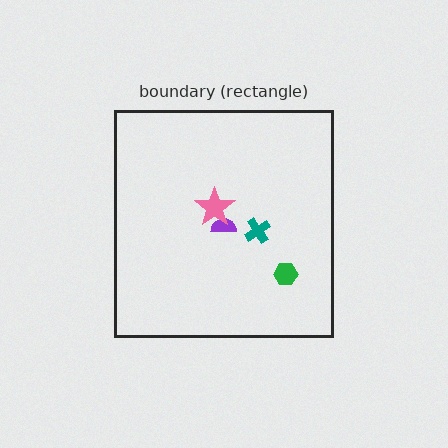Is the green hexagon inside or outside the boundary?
Inside.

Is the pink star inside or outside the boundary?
Inside.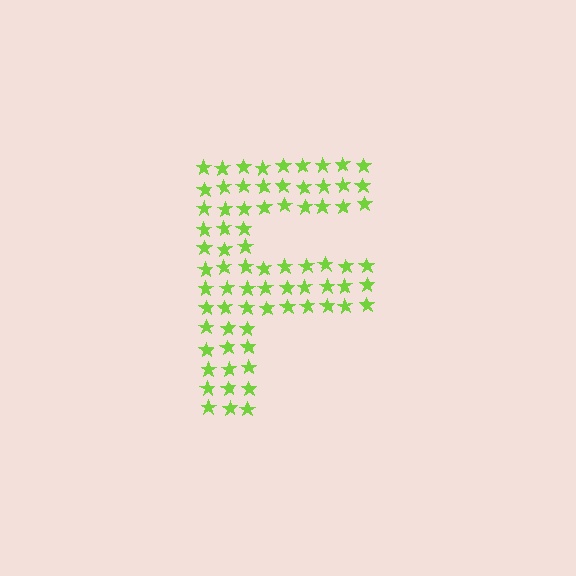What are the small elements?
The small elements are stars.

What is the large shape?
The large shape is the letter F.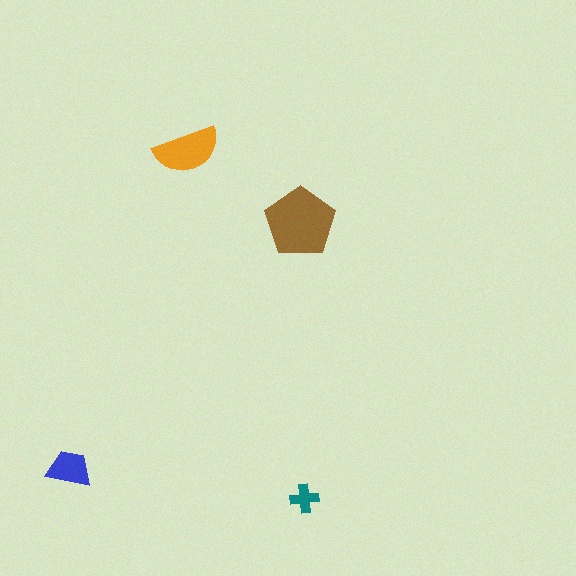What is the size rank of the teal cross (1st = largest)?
4th.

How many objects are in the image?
There are 4 objects in the image.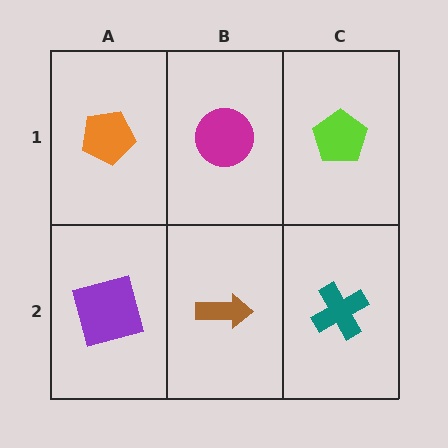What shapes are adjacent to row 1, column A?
A purple square (row 2, column A), a magenta circle (row 1, column B).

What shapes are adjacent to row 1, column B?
A brown arrow (row 2, column B), an orange pentagon (row 1, column A), a lime pentagon (row 1, column C).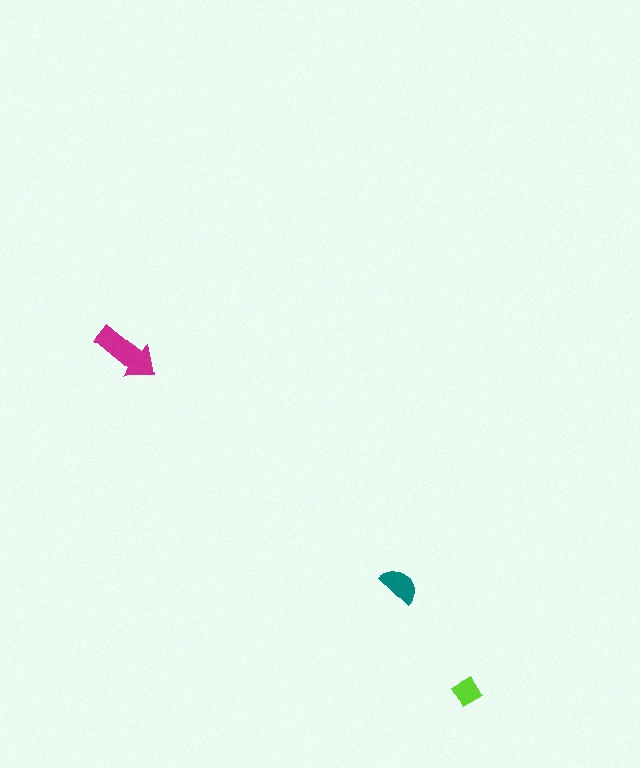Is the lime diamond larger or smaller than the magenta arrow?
Smaller.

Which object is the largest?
The magenta arrow.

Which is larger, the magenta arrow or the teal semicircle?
The magenta arrow.